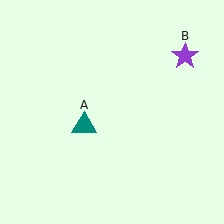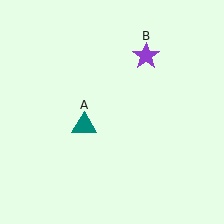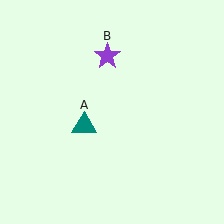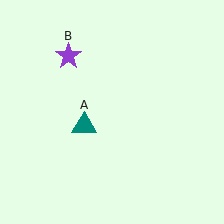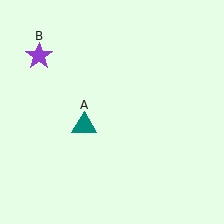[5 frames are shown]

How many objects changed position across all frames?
1 object changed position: purple star (object B).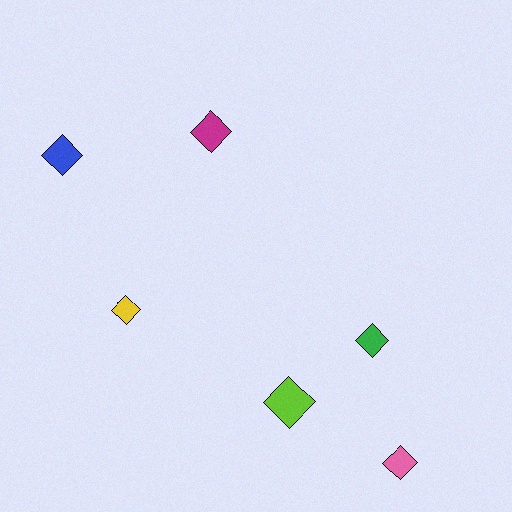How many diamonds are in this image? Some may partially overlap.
There are 6 diamonds.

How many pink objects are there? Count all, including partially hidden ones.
There is 1 pink object.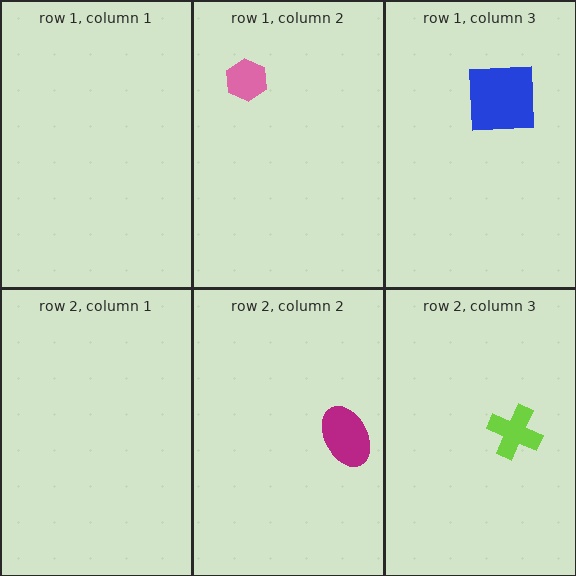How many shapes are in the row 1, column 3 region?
1.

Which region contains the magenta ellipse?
The row 2, column 2 region.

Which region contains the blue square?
The row 1, column 3 region.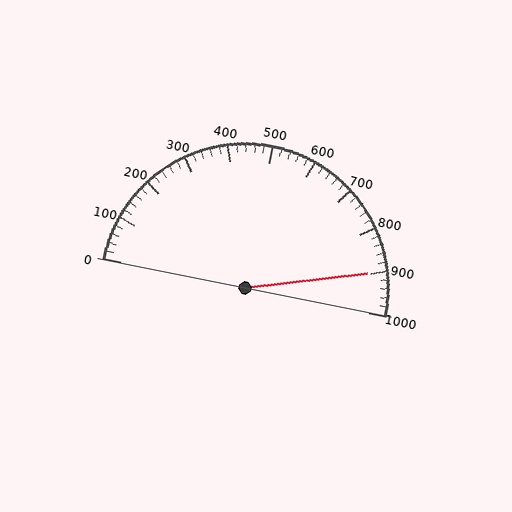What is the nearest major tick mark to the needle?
The nearest major tick mark is 900.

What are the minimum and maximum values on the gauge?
The gauge ranges from 0 to 1000.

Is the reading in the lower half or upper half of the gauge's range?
The reading is in the upper half of the range (0 to 1000).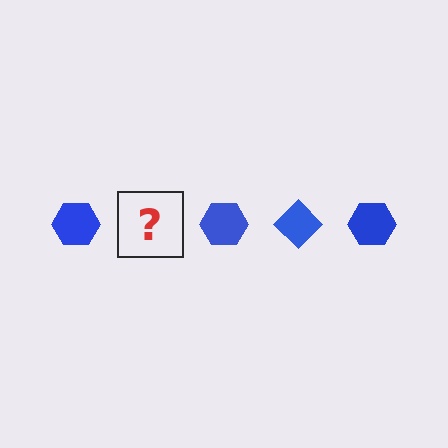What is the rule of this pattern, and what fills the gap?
The rule is that the pattern cycles through hexagon, diamond shapes in blue. The gap should be filled with a blue diamond.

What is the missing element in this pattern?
The missing element is a blue diamond.